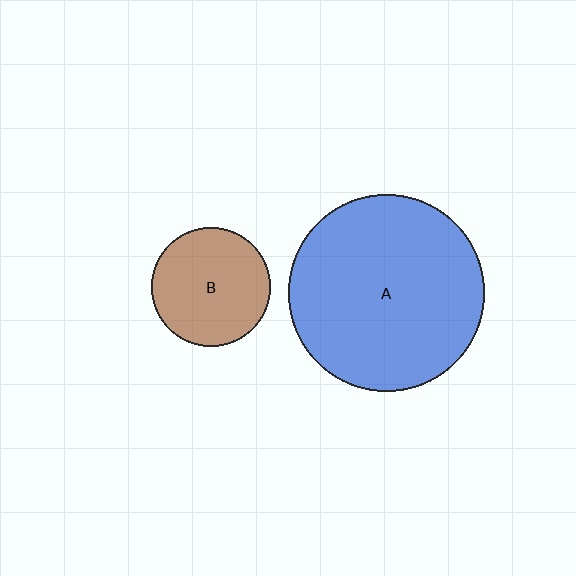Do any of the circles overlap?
No, none of the circles overlap.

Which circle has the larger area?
Circle A (blue).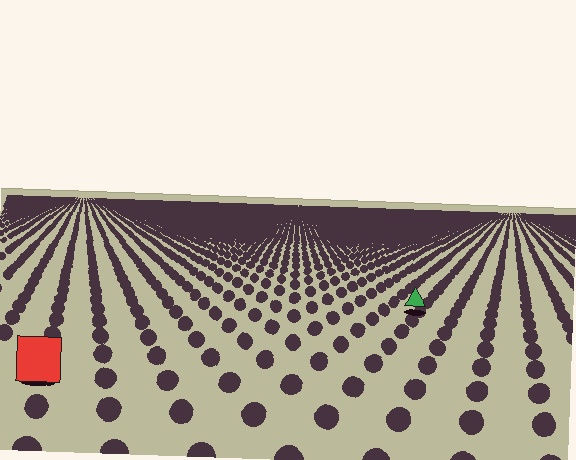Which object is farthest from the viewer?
The green triangle is farthest from the viewer. It appears smaller and the ground texture around it is denser.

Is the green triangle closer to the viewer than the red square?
No. The red square is closer — you can tell from the texture gradient: the ground texture is coarser near it.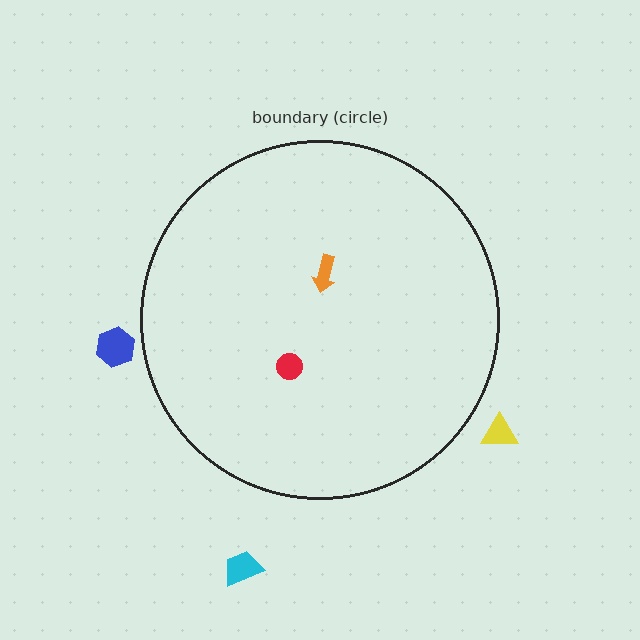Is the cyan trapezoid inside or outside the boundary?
Outside.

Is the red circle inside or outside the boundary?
Inside.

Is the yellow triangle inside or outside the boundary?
Outside.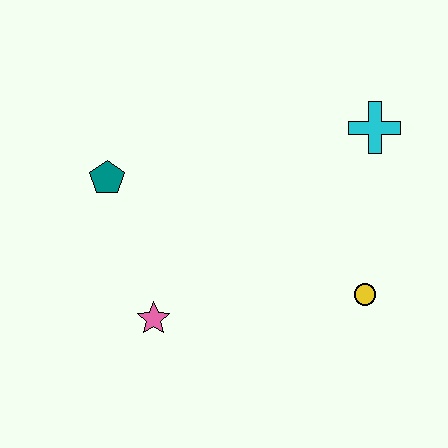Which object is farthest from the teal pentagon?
The yellow circle is farthest from the teal pentagon.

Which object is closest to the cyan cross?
The yellow circle is closest to the cyan cross.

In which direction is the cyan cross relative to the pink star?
The cyan cross is to the right of the pink star.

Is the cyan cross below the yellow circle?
No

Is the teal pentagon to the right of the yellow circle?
No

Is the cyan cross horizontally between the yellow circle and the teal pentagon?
No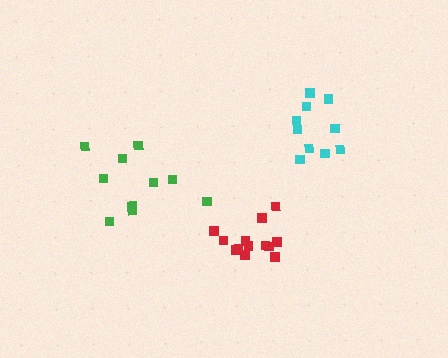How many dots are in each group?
Group 1: 10 dots, Group 2: 10 dots, Group 3: 13 dots (33 total).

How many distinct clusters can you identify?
There are 3 distinct clusters.